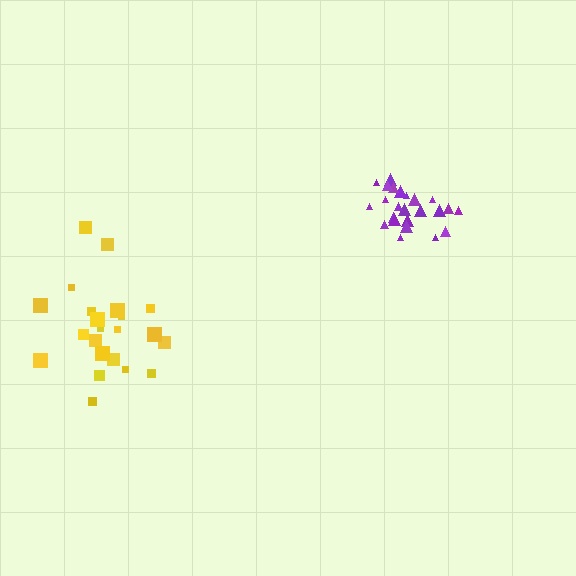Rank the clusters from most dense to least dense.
purple, yellow.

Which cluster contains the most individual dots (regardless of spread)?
Purple (24).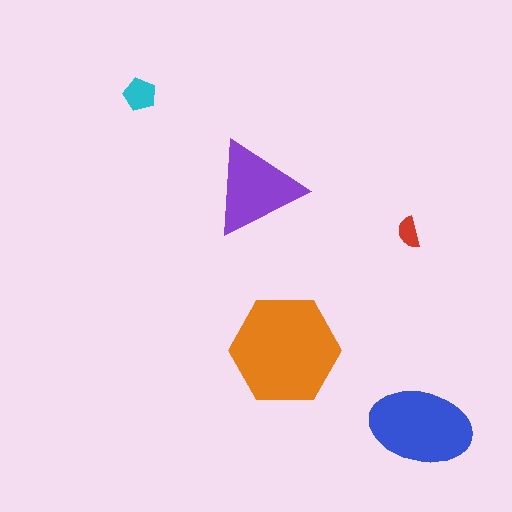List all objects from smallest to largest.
The red semicircle, the cyan pentagon, the purple triangle, the blue ellipse, the orange hexagon.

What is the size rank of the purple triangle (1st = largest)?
3rd.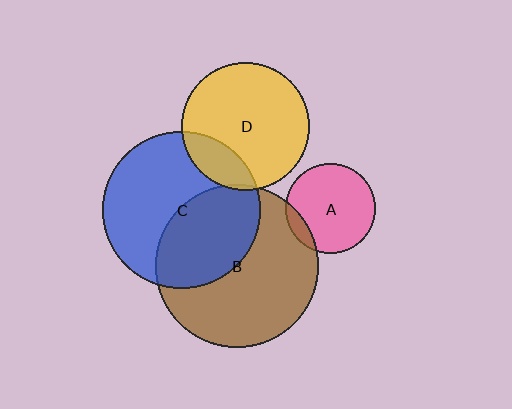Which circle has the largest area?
Circle B (brown).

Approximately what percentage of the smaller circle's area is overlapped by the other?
Approximately 10%.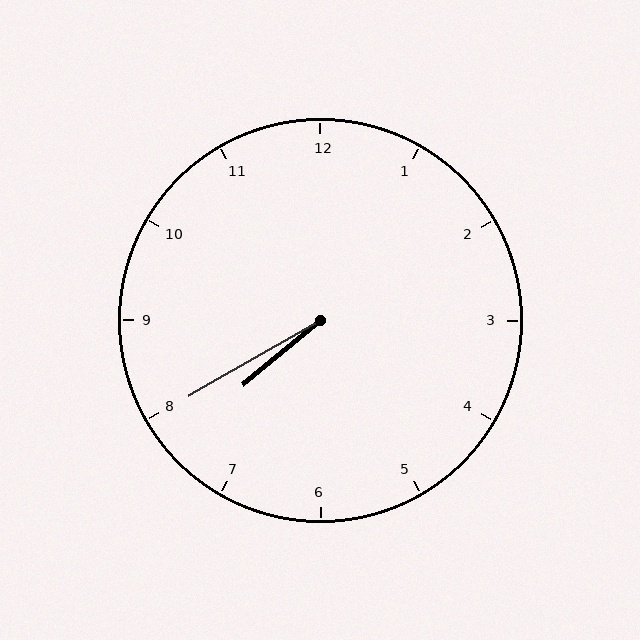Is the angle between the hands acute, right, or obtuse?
It is acute.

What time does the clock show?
7:40.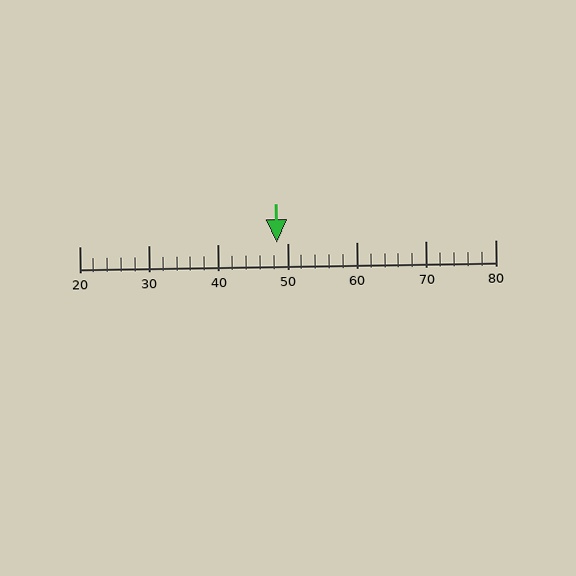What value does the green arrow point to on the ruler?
The green arrow points to approximately 48.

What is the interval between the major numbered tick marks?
The major tick marks are spaced 10 units apart.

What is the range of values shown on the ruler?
The ruler shows values from 20 to 80.